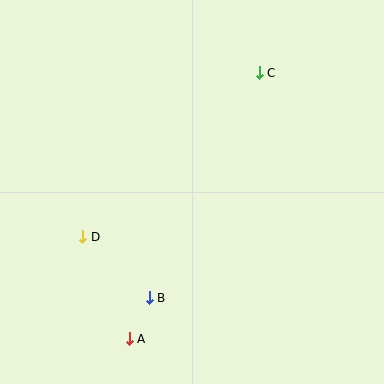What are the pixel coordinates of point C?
Point C is at (259, 73).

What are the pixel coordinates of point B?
Point B is at (149, 298).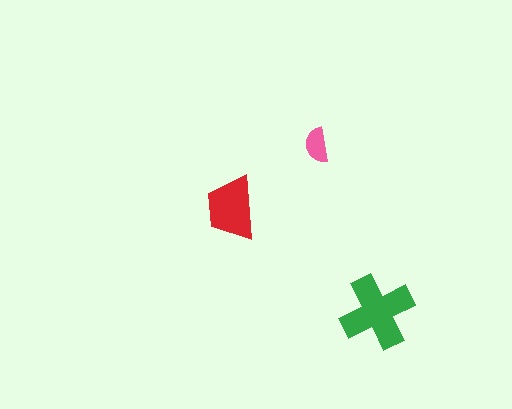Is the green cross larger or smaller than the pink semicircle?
Larger.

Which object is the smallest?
The pink semicircle.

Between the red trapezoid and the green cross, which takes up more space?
The green cross.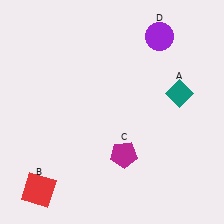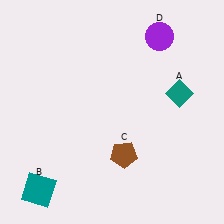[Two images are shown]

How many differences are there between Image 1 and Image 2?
There are 2 differences between the two images.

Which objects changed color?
B changed from red to teal. C changed from magenta to brown.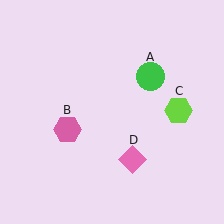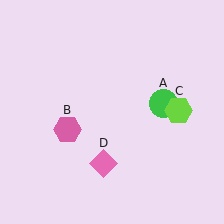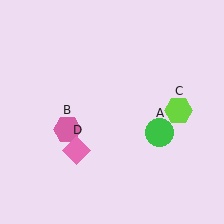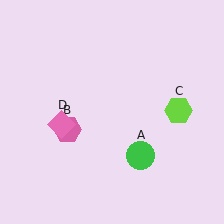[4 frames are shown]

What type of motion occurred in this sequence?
The green circle (object A), pink diamond (object D) rotated clockwise around the center of the scene.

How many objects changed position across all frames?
2 objects changed position: green circle (object A), pink diamond (object D).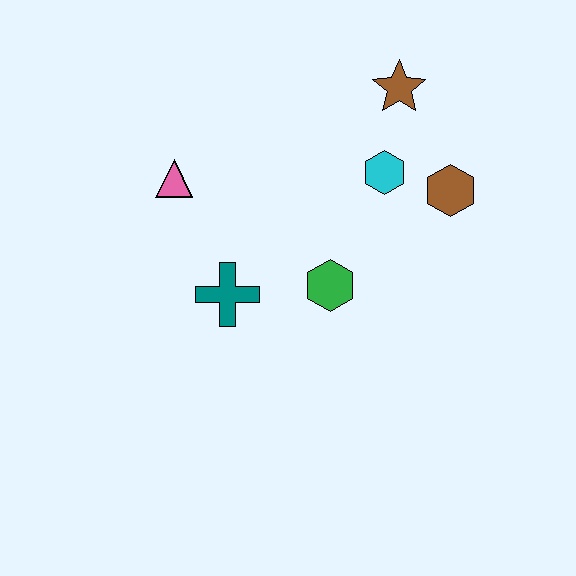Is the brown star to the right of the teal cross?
Yes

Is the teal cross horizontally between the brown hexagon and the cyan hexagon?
No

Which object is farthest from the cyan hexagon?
The pink triangle is farthest from the cyan hexagon.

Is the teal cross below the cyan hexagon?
Yes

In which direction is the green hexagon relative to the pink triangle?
The green hexagon is to the right of the pink triangle.